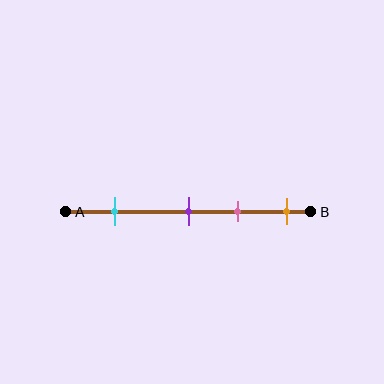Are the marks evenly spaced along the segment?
No, the marks are not evenly spaced.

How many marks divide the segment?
There are 4 marks dividing the segment.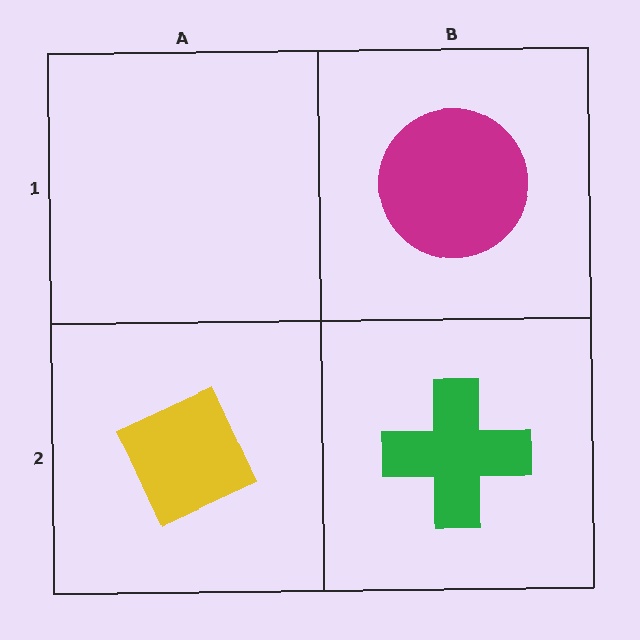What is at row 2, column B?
A green cross.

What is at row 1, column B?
A magenta circle.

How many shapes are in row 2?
2 shapes.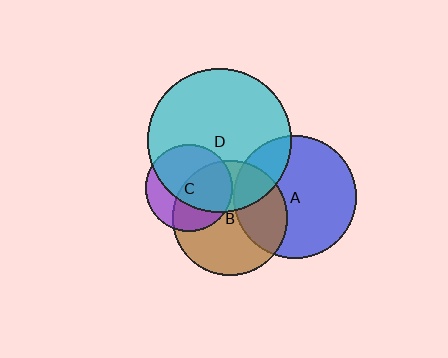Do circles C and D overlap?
Yes.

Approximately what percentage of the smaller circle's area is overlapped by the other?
Approximately 65%.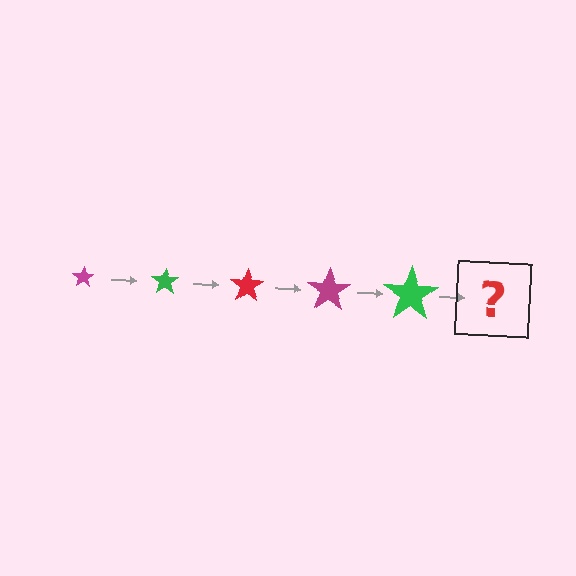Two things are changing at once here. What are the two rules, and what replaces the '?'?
The two rules are that the star grows larger each step and the color cycles through magenta, green, and red. The '?' should be a red star, larger than the previous one.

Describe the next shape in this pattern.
It should be a red star, larger than the previous one.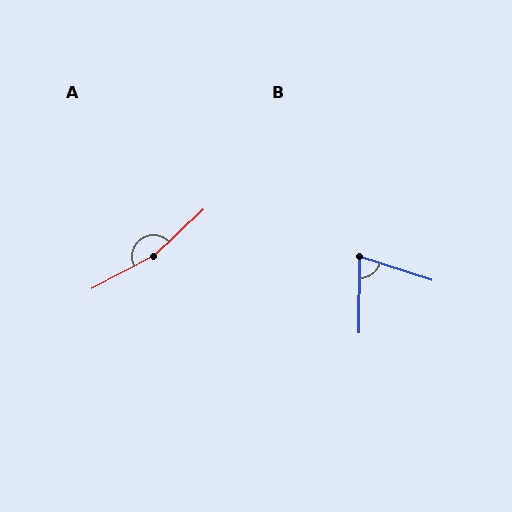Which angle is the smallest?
B, at approximately 73 degrees.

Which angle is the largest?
A, at approximately 164 degrees.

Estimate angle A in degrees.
Approximately 164 degrees.